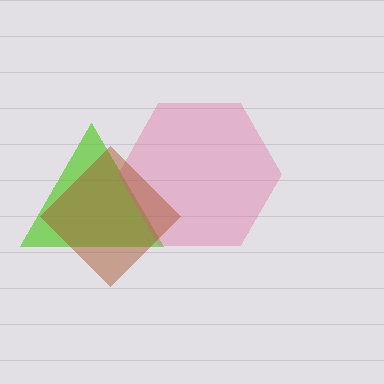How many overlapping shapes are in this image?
There are 3 overlapping shapes in the image.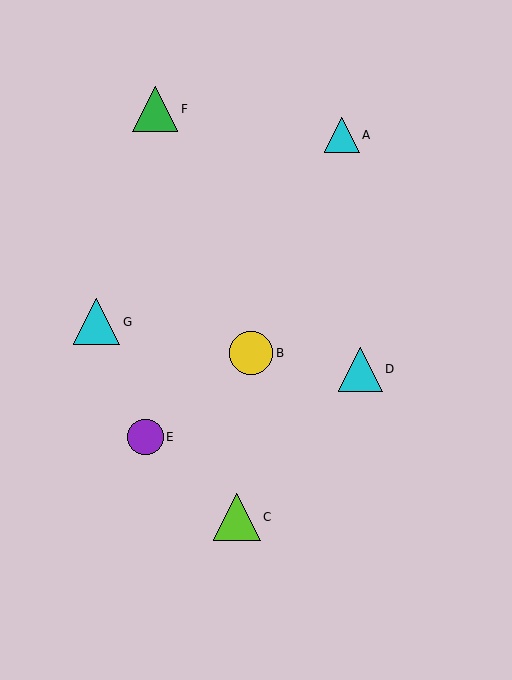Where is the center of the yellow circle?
The center of the yellow circle is at (251, 353).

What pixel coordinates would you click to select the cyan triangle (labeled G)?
Click at (97, 322) to select the cyan triangle G.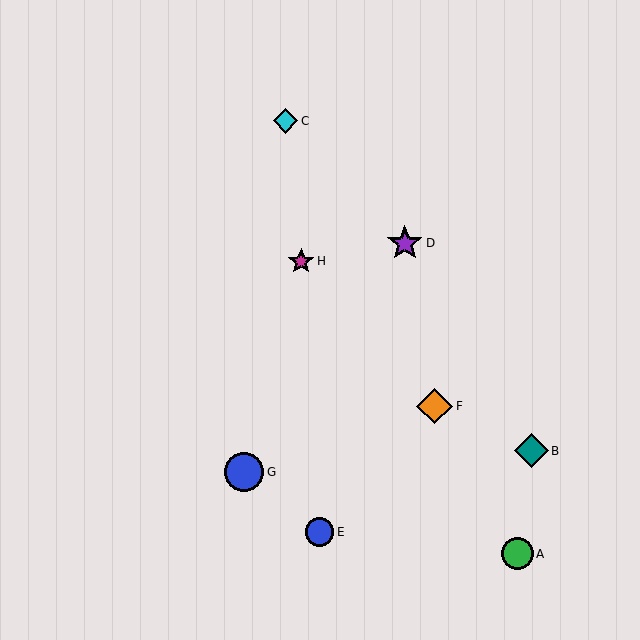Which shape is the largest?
The blue circle (labeled G) is the largest.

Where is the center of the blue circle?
The center of the blue circle is at (244, 472).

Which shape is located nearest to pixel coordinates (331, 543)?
The blue circle (labeled E) at (320, 532) is nearest to that location.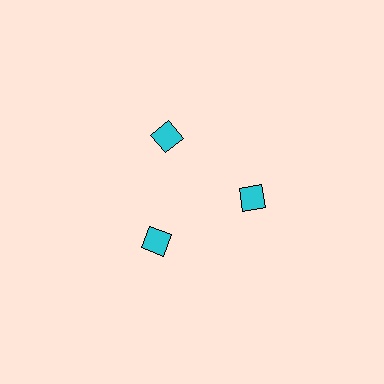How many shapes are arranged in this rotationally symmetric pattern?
There are 3 shapes, arranged in 3 groups of 1.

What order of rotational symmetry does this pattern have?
This pattern has 3-fold rotational symmetry.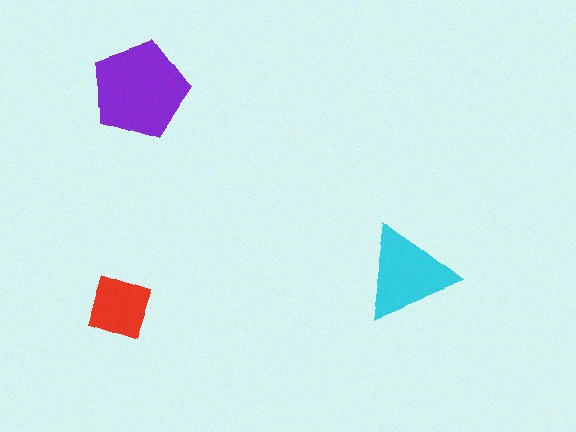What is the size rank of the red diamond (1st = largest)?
3rd.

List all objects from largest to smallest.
The purple pentagon, the cyan triangle, the red diamond.